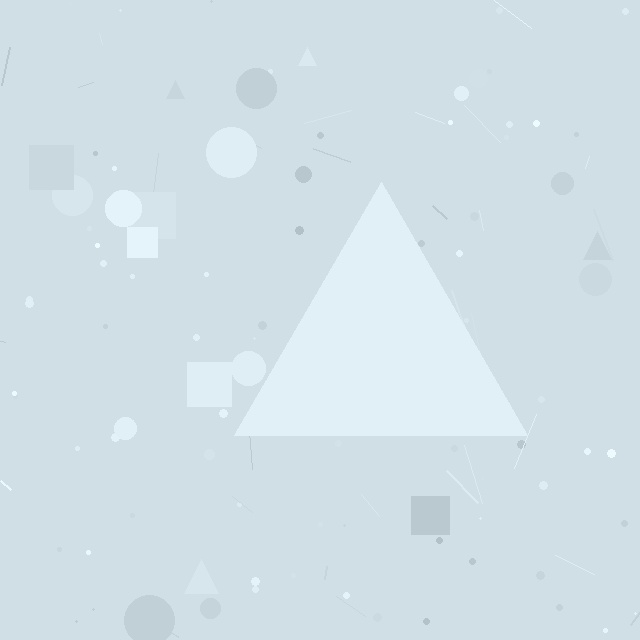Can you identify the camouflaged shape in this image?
The camouflaged shape is a triangle.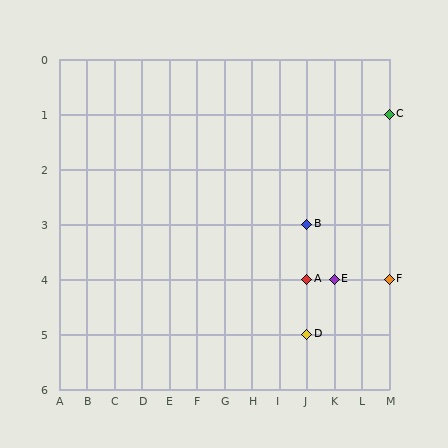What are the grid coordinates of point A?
Point A is at grid coordinates (J, 4).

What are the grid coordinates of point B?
Point B is at grid coordinates (J, 3).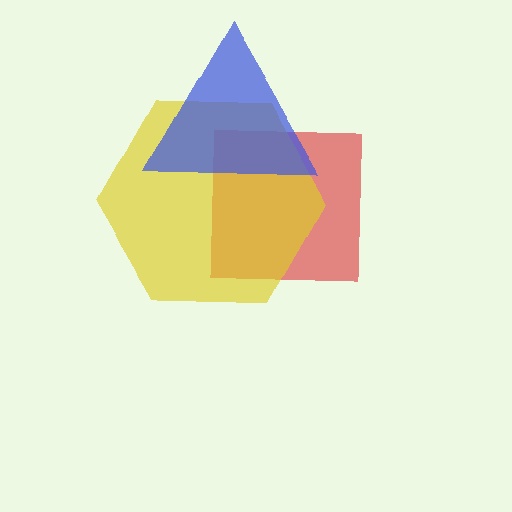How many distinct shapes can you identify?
There are 3 distinct shapes: a red square, a yellow hexagon, a blue triangle.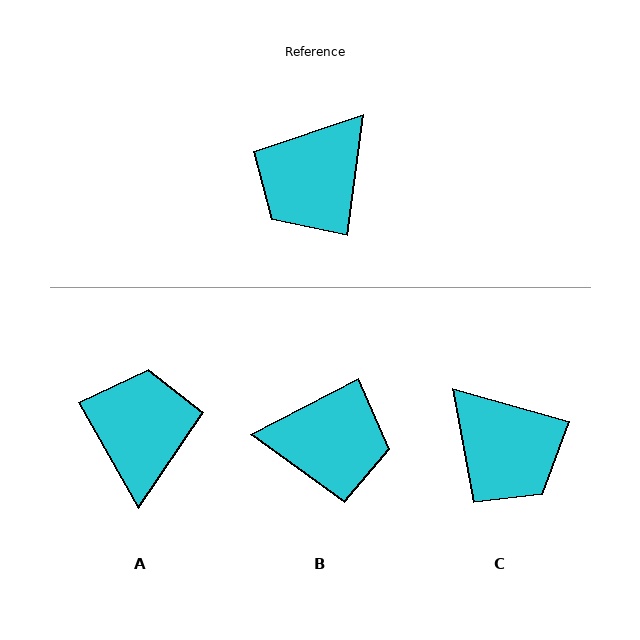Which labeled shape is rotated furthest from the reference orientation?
A, about 143 degrees away.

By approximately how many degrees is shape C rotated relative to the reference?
Approximately 82 degrees counter-clockwise.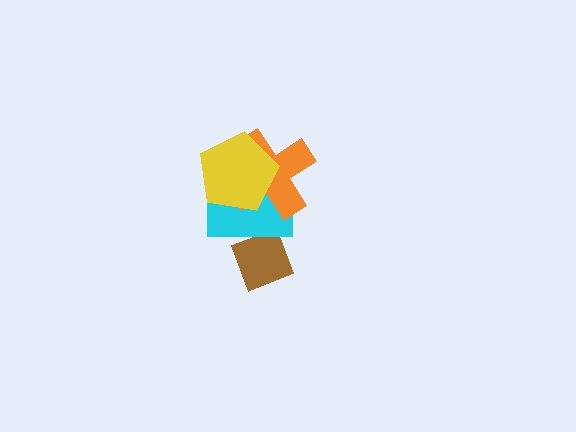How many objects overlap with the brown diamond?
1 object overlaps with the brown diamond.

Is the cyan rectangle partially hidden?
Yes, it is partially covered by another shape.